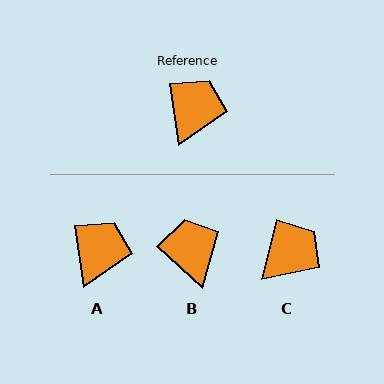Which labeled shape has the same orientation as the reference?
A.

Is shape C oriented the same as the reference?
No, it is off by about 22 degrees.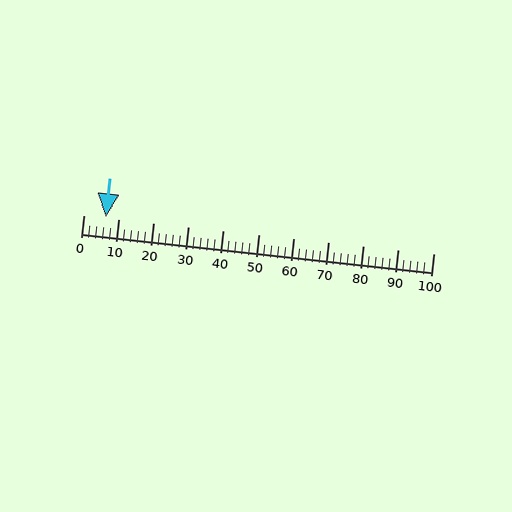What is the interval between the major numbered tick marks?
The major tick marks are spaced 10 units apart.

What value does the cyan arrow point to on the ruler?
The cyan arrow points to approximately 6.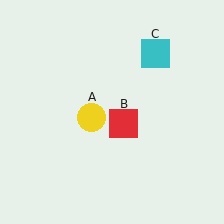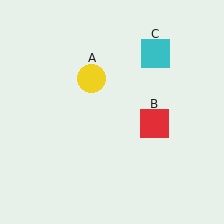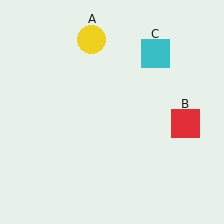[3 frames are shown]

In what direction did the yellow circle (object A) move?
The yellow circle (object A) moved up.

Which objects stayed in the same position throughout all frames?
Cyan square (object C) remained stationary.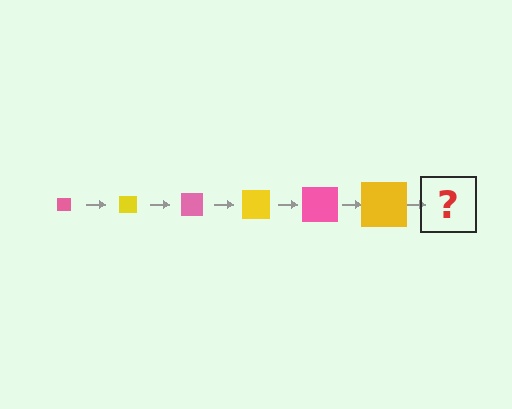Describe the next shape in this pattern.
It should be a pink square, larger than the previous one.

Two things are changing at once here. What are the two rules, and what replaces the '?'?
The two rules are that the square grows larger each step and the color cycles through pink and yellow. The '?' should be a pink square, larger than the previous one.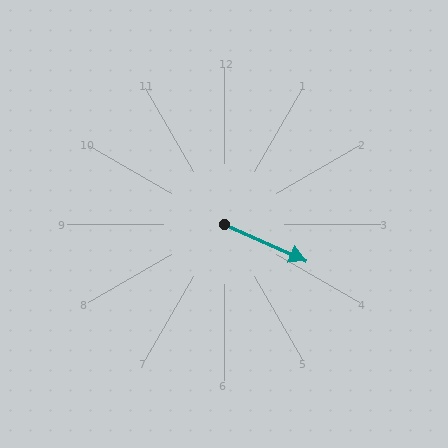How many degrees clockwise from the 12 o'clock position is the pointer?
Approximately 114 degrees.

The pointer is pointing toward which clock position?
Roughly 4 o'clock.